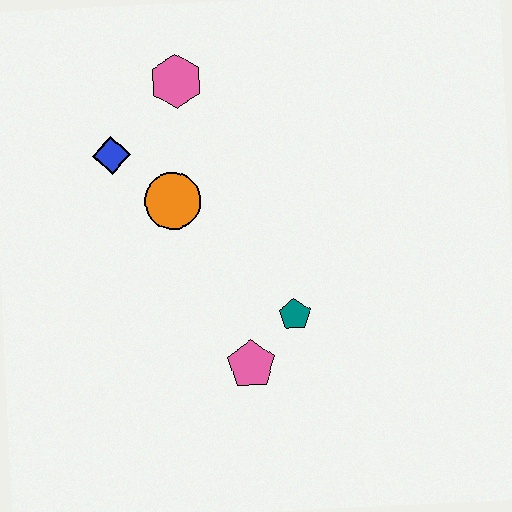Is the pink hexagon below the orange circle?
No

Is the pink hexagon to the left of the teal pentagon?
Yes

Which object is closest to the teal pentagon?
The pink pentagon is closest to the teal pentagon.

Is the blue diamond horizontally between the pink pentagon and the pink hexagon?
No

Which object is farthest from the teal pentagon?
The pink hexagon is farthest from the teal pentagon.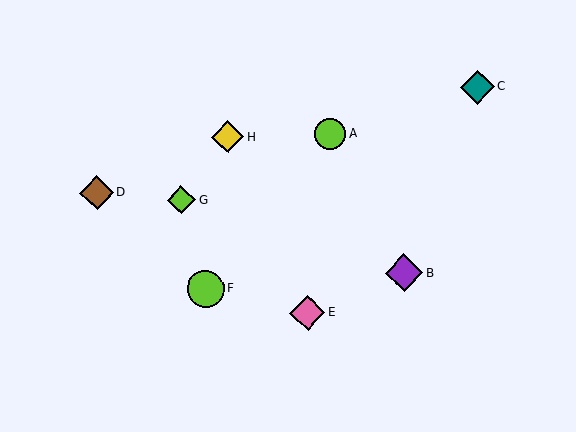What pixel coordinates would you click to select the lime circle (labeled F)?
Click at (205, 289) to select the lime circle F.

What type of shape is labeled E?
Shape E is a pink diamond.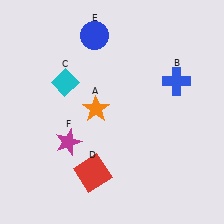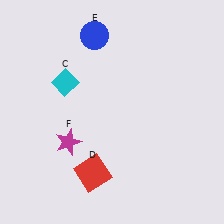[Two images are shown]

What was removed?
The orange star (A), the blue cross (B) were removed in Image 2.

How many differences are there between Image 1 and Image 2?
There are 2 differences between the two images.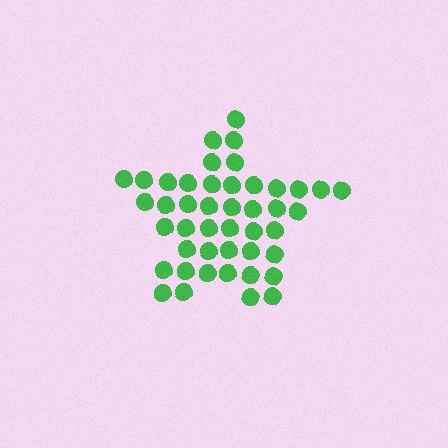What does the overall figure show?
The overall figure shows a star.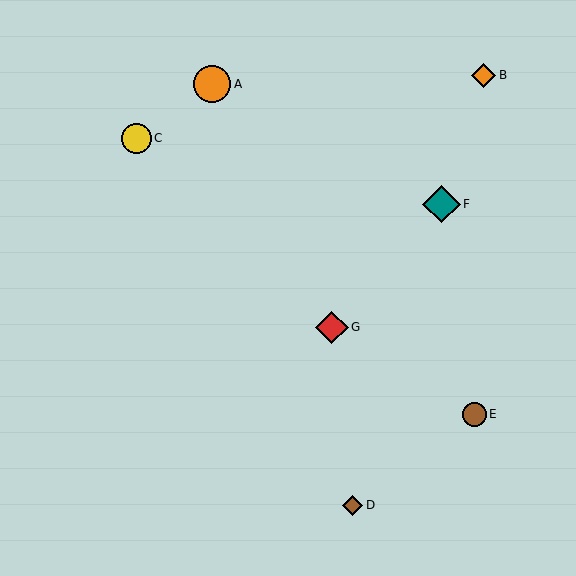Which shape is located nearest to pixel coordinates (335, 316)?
The red diamond (labeled G) at (332, 327) is nearest to that location.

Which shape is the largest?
The orange circle (labeled A) is the largest.